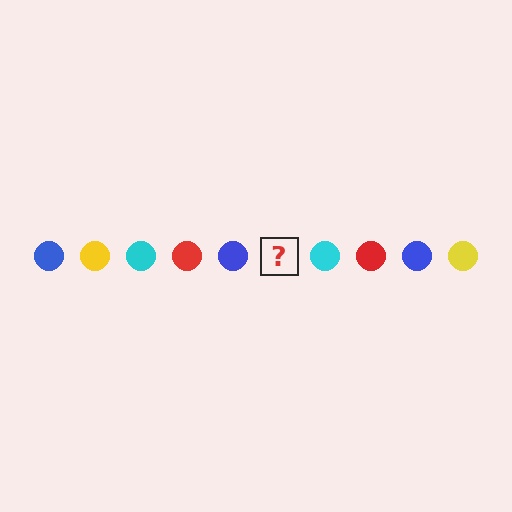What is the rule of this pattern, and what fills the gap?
The rule is that the pattern cycles through blue, yellow, cyan, red circles. The gap should be filled with a yellow circle.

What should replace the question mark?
The question mark should be replaced with a yellow circle.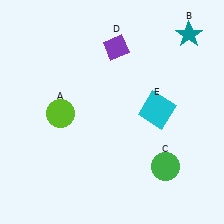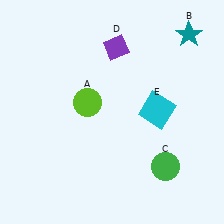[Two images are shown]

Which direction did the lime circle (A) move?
The lime circle (A) moved right.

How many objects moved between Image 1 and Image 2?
1 object moved between the two images.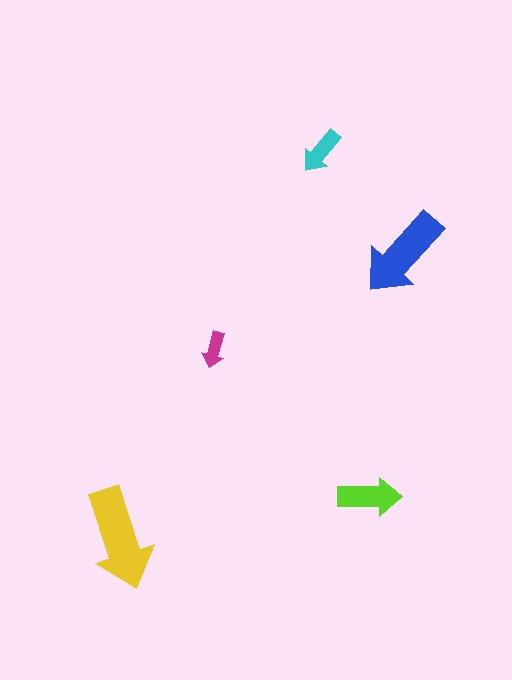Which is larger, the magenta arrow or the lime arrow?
The lime one.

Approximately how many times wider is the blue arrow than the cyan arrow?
About 2 times wider.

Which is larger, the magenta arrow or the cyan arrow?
The cyan one.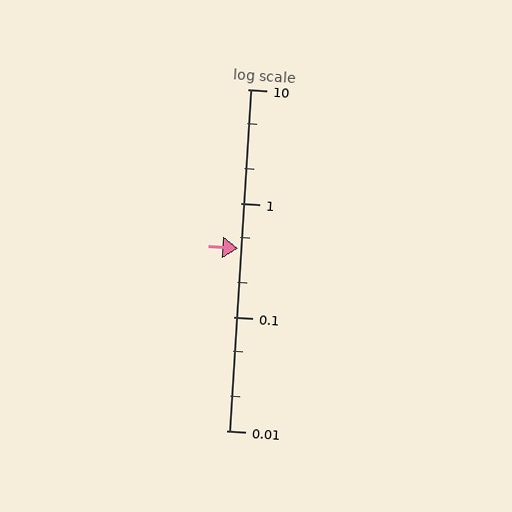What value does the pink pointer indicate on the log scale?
The pointer indicates approximately 0.4.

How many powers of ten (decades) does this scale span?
The scale spans 3 decades, from 0.01 to 10.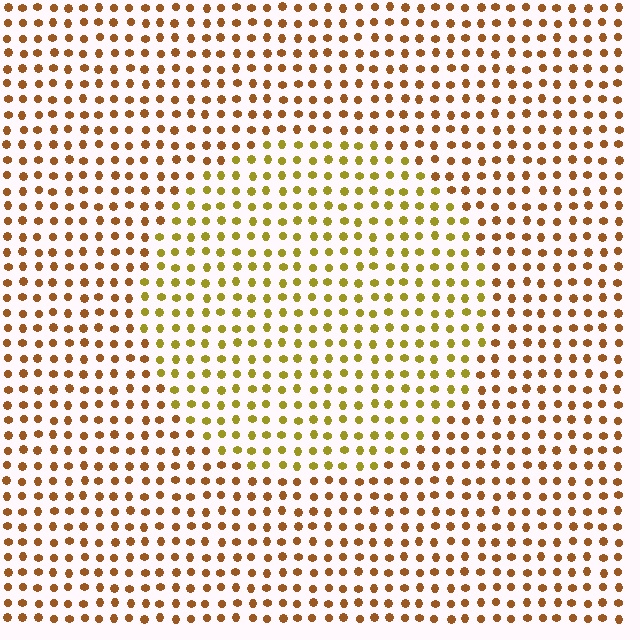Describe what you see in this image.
The image is filled with small brown elements in a uniform arrangement. A circle-shaped region is visible where the elements are tinted to a slightly different hue, forming a subtle color boundary.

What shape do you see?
I see a circle.